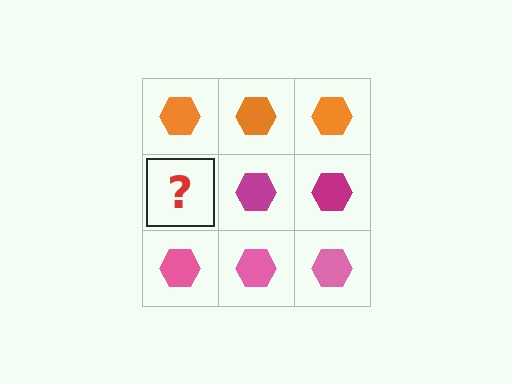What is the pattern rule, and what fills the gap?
The rule is that each row has a consistent color. The gap should be filled with a magenta hexagon.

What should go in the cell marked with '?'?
The missing cell should contain a magenta hexagon.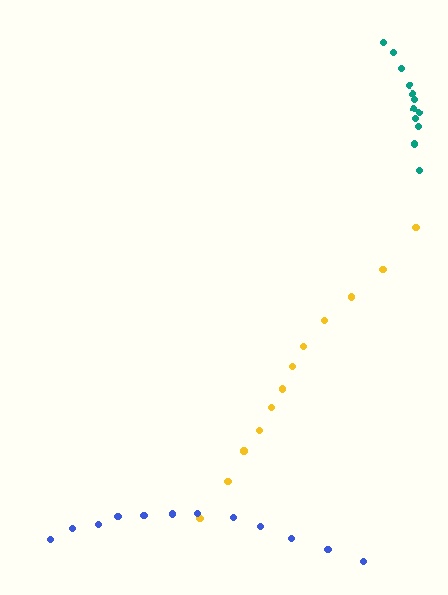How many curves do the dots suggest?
There are 3 distinct paths.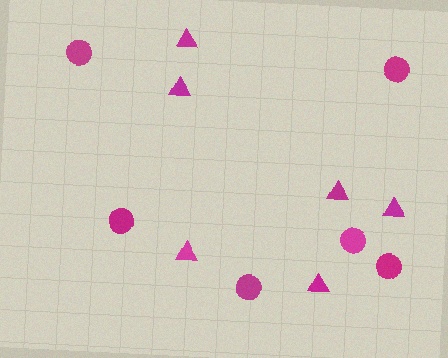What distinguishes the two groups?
There are 2 groups: one group of circles (6) and one group of triangles (6).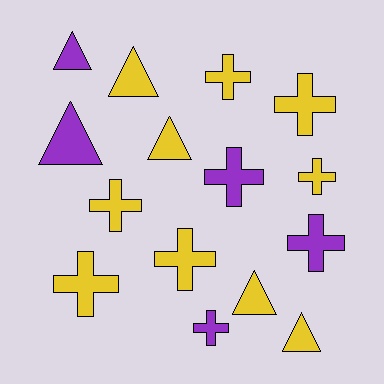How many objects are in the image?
There are 15 objects.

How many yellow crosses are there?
There are 6 yellow crosses.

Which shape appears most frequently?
Cross, with 9 objects.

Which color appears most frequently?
Yellow, with 10 objects.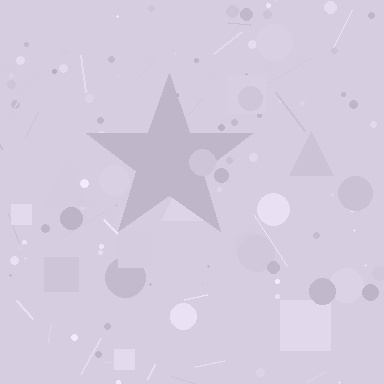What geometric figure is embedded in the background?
A star is embedded in the background.